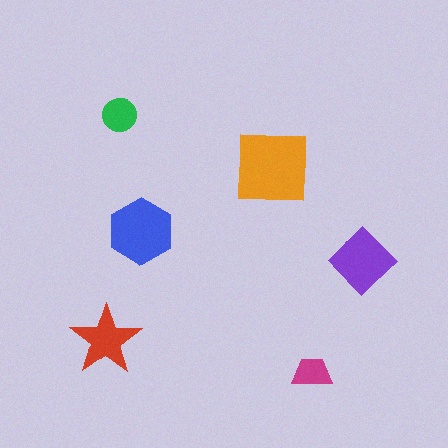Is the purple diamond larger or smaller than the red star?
Larger.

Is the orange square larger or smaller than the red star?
Larger.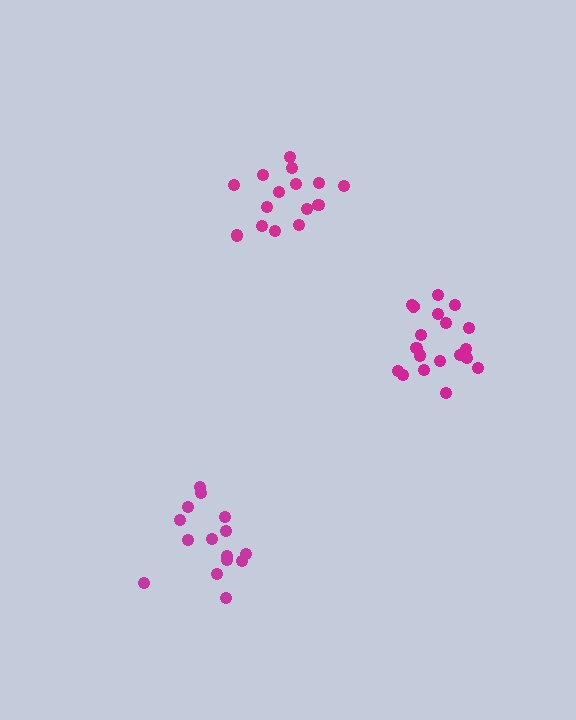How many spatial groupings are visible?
There are 3 spatial groupings.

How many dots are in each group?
Group 1: 15 dots, Group 2: 15 dots, Group 3: 19 dots (49 total).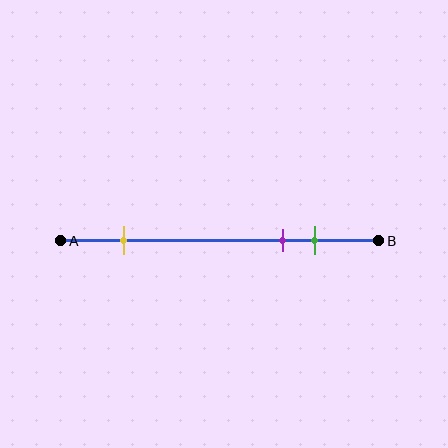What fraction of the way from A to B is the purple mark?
The purple mark is approximately 70% (0.7) of the way from A to B.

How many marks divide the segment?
There are 3 marks dividing the segment.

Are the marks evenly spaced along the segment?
No, the marks are not evenly spaced.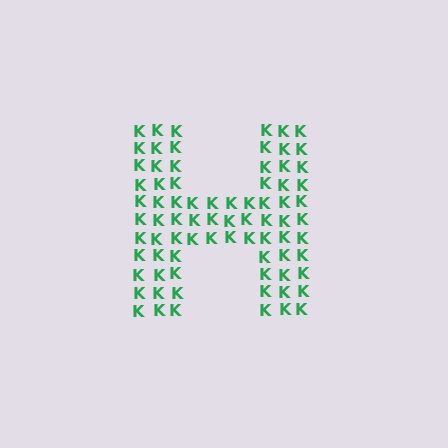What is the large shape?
The large shape is the letter H.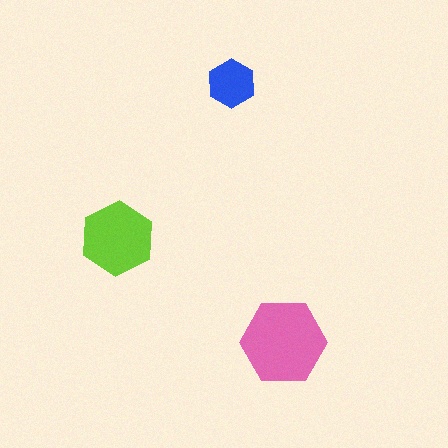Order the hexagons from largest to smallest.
the pink one, the lime one, the blue one.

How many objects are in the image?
There are 3 objects in the image.